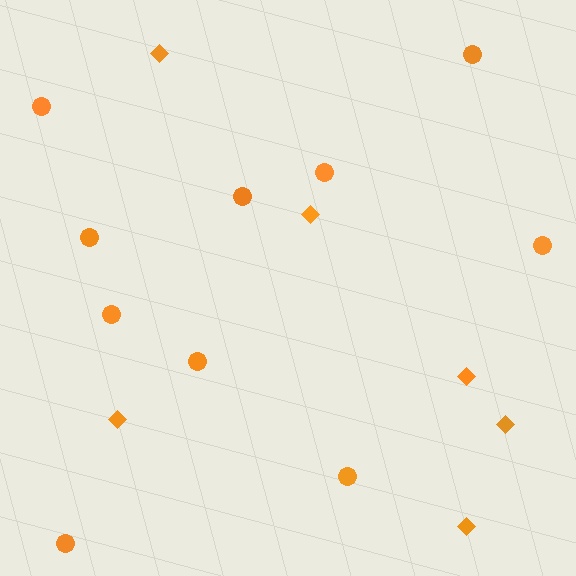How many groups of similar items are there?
There are 2 groups: one group of diamonds (6) and one group of circles (10).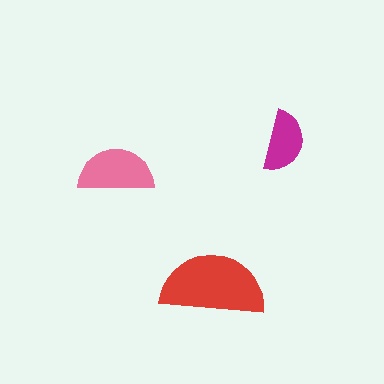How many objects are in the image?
There are 3 objects in the image.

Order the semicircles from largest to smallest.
the red one, the pink one, the magenta one.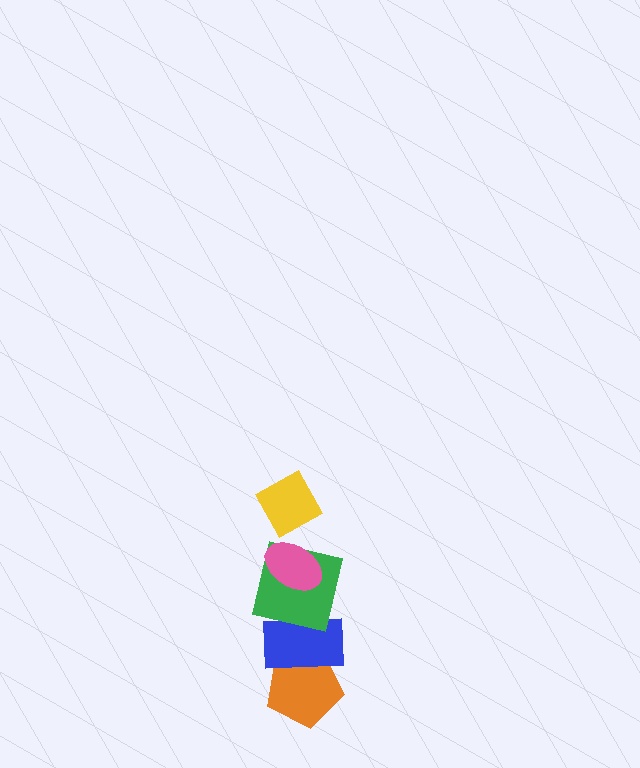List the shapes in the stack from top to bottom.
From top to bottom: the yellow diamond, the pink ellipse, the green square, the blue rectangle, the orange pentagon.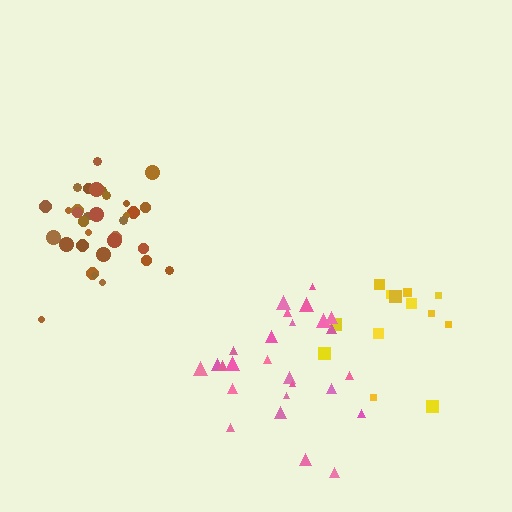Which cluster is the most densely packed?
Brown.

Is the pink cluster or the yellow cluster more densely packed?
Yellow.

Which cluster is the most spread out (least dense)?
Pink.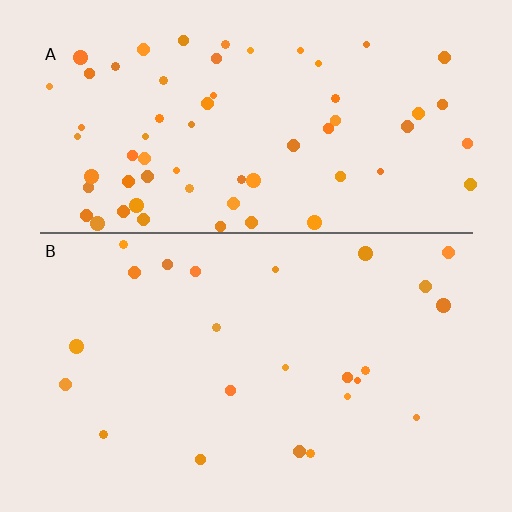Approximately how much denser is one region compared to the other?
Approximately 2.8× — region A over region B.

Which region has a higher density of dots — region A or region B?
A (the top).